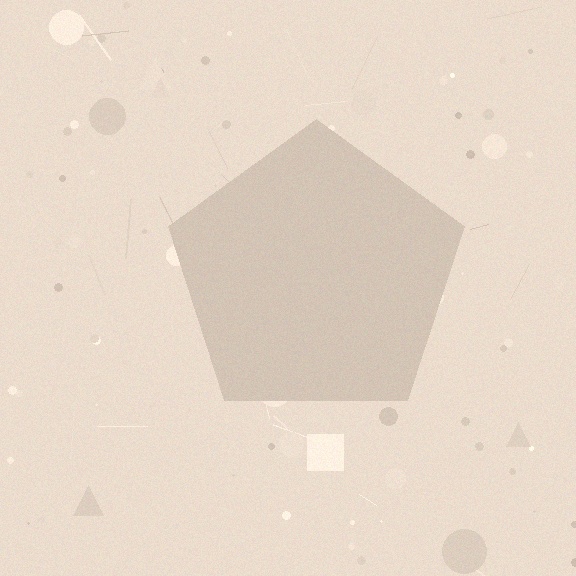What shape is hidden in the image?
A pentagon is hidden in the image.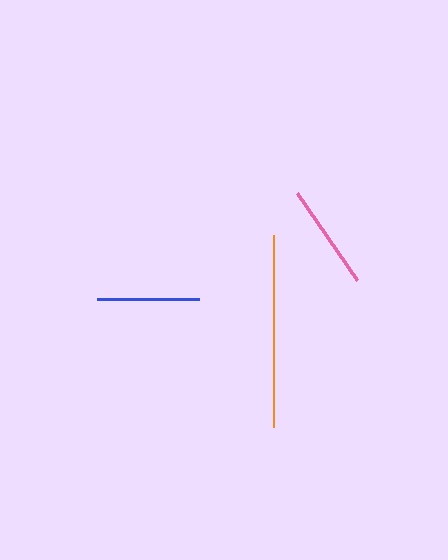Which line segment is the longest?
The orange line is the longest at approximately 192 pixels.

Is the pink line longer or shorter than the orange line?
The orange line is longer than the pink line.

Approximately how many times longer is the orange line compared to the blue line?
The orange line is approximately 1.9 times the length of the blue line.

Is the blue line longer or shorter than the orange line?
The orange line is longer than the blue line.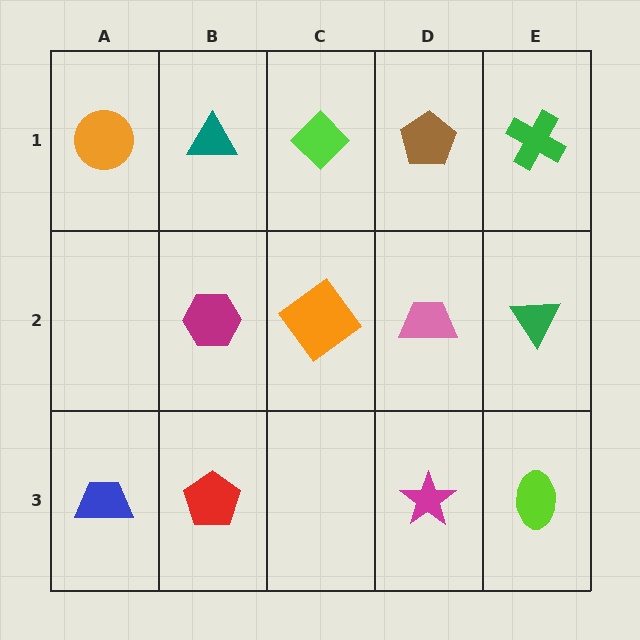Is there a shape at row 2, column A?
No, that cell is empty.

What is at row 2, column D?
A pink trapezoid.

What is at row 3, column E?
A lime ellipse.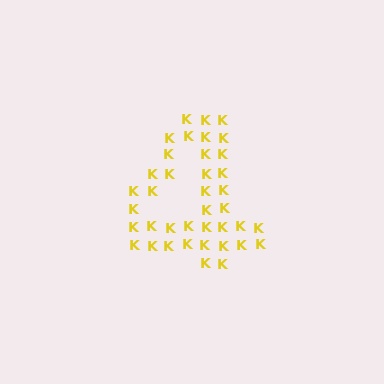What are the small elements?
The small elements are letter K's.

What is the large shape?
The large shape is the digit 4.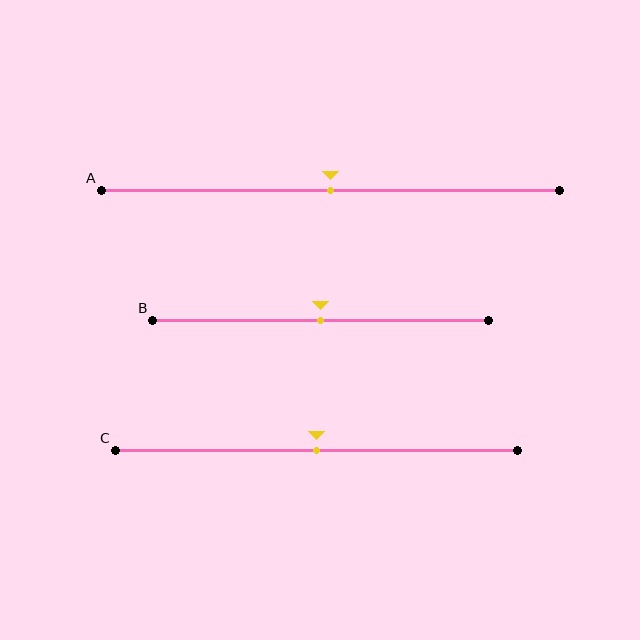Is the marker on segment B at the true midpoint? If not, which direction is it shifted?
Yes, the marker on segment B is at the true midpoint.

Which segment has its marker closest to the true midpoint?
Segment A has its marker closest to the true midpoint.